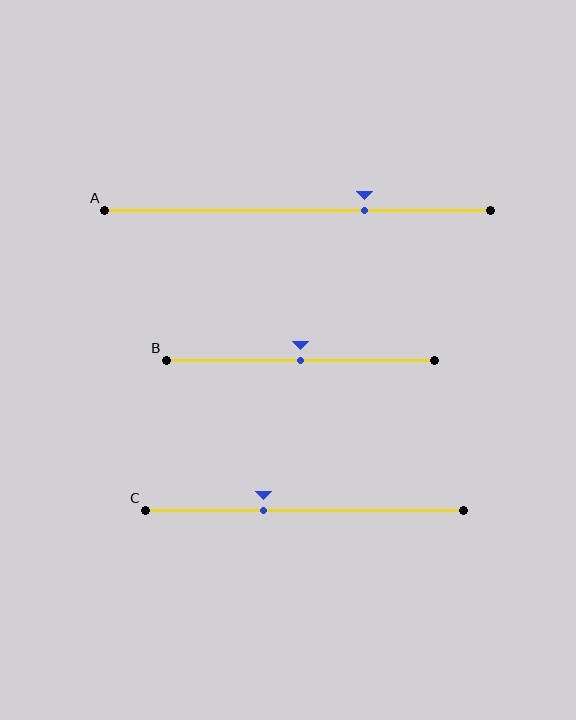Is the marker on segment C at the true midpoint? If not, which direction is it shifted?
No, the marker on segment C is shifted to the left by about 13% of the segment length.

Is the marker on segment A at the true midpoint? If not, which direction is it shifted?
No, the marker on segment A is shifted to the right by about 17% of the segment length.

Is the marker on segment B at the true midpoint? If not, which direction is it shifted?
Yes, the marker on segment B is at the true midpoint.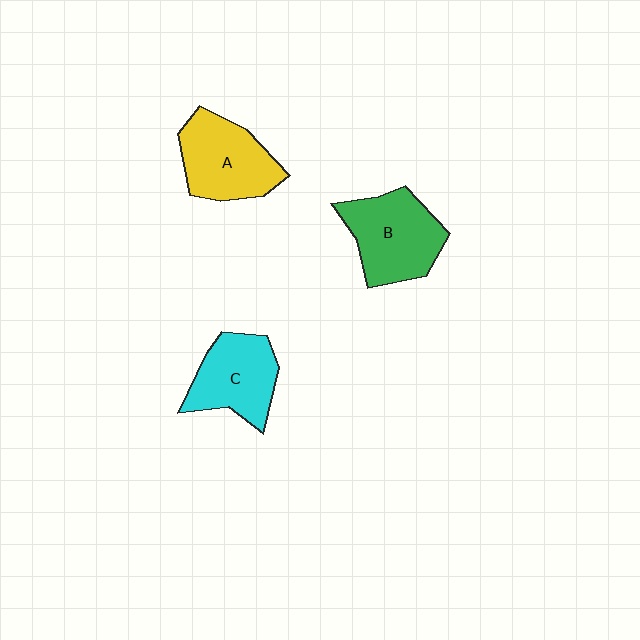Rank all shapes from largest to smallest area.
From largest to smallest: B (green), A (yellow), C (cyan).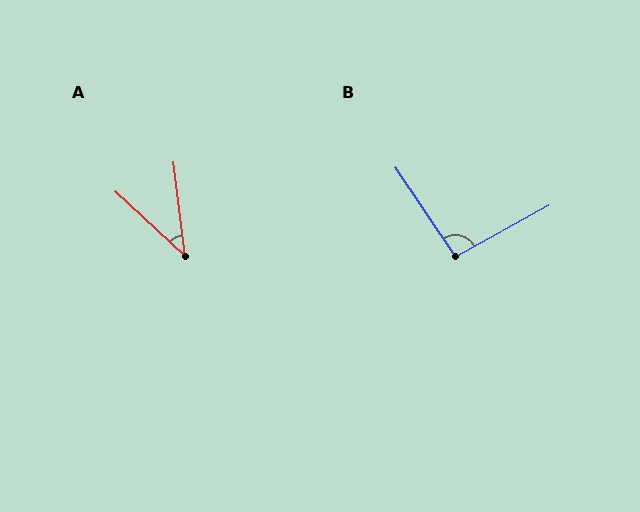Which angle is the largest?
B, at approximately 95 degrees.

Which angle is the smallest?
A, at approximately 40 degrees.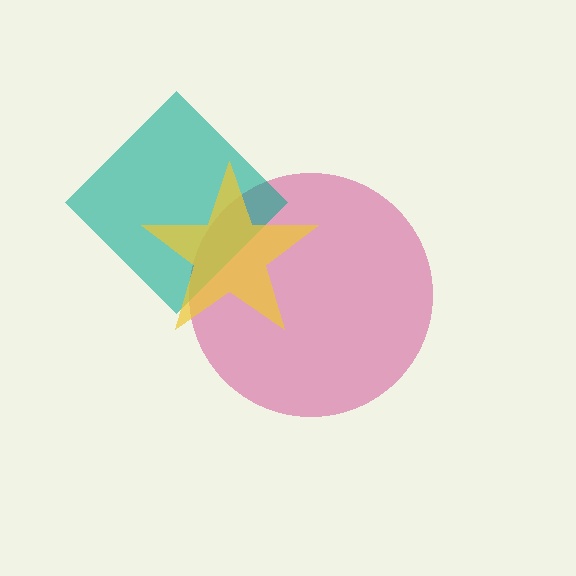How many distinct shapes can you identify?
There are 3 distinct shapes: a magenta circle, a teal diamond, a yellow star.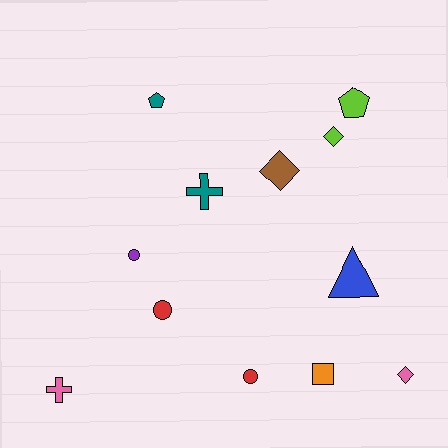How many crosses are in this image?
There are 2 crosses.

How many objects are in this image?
There are 12 objects.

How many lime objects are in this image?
There are 2 lime objects.